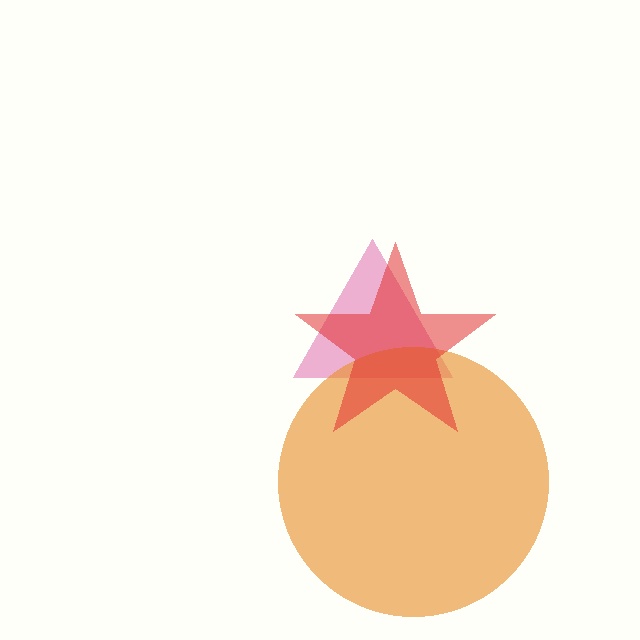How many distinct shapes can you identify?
There are 3 distinct shapes: a magenta triangle, an orange circle, a red star.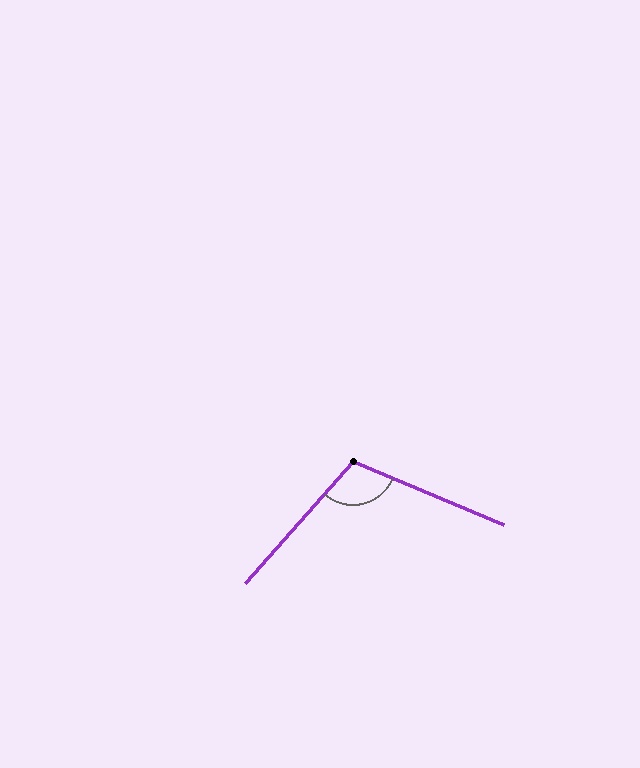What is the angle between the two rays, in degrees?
Approximately 109 degrees.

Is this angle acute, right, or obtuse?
It is obtuse.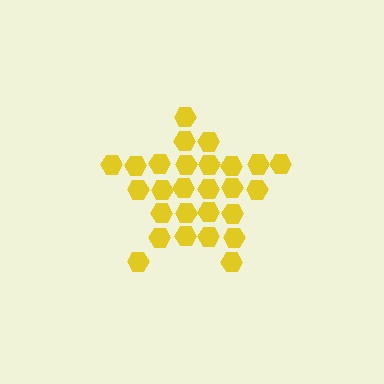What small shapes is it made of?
It is made of small hexagons.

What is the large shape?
The large shape is a star.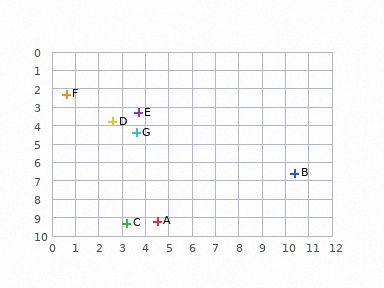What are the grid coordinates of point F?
Point F is at approximately (0.6, 2.3).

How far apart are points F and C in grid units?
Points F and C are about 7.5 grid units apart.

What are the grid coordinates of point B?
Point B is at approximately (10.4, 6.6).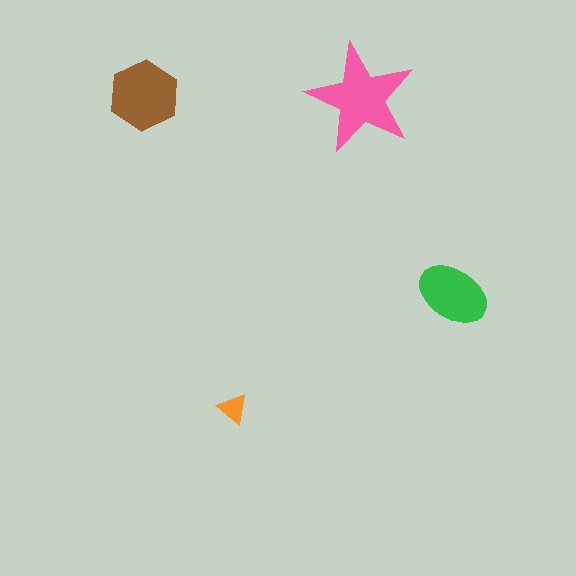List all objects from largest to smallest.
The pink star, the brown hexagon, the green ellipse, the orange triangle.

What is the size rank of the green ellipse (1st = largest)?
3rd.